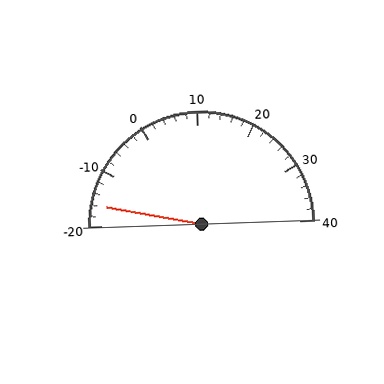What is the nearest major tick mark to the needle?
The nearest major tick mark is -20.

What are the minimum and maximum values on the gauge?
The gauge ranges from -20 to 40.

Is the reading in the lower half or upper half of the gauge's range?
The reading is in the lower half of the range (-20 to 40).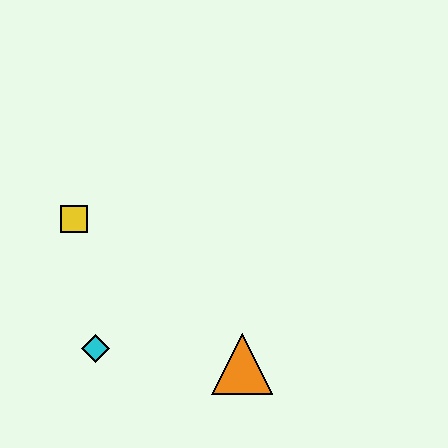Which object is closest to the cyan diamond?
The yellow square is closest to the cyan diamond.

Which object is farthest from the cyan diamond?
The orange triangle is farthest from the cyan diamond.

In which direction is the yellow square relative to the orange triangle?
The yellow square is to the left of the orange triangle.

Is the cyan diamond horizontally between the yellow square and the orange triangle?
Yes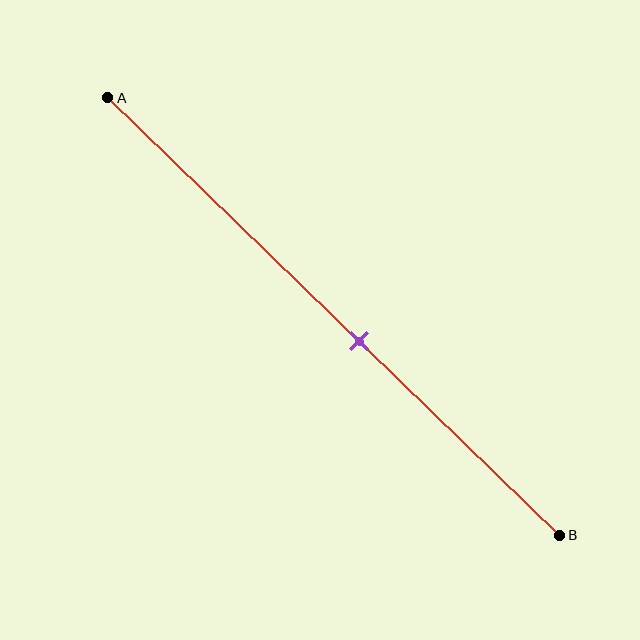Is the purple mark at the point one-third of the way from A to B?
No, the mark is at about 55% from A, not at the 33% one-third point.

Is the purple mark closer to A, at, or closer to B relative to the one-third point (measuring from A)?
The purple mark is closer to point B than the one-third point of segment AB.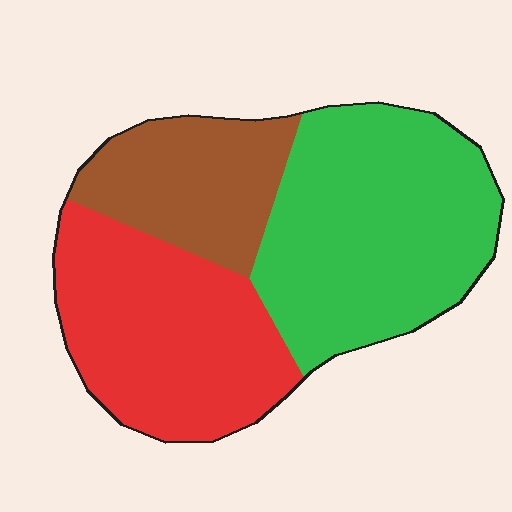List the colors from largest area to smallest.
From largest to smallest: green, red, brown.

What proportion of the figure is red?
Red takes up about one third (1/3) of the figure.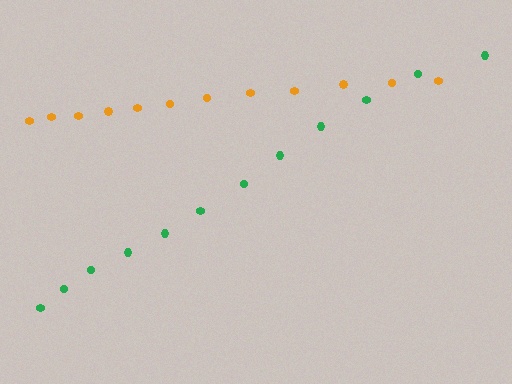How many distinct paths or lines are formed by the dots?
There are 2 distinct paths.